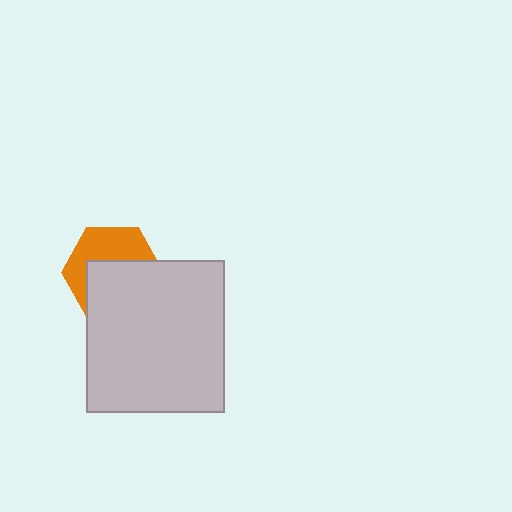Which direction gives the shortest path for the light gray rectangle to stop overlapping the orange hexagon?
Moving down gives the shortest separation.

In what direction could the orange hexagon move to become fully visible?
The orange hexagon could move up. That would shift it out from behind the light gray rectangle entirely.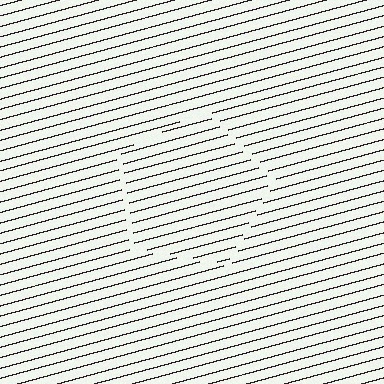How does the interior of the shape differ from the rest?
The interior of the shape contains the same grating, shifted by half a period — the contour is defined by the phase discontinuity where line-ends from the inner and outer gratings abut.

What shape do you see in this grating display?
An illusory pentagon. The interior of the shape contains the same grating, shifted by half a period — the contour is defined by the phase discontinuity where line-ends from the inner and outer gratings abut.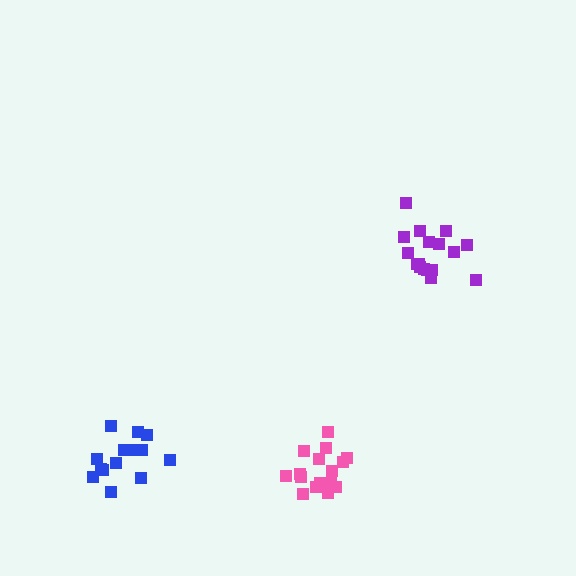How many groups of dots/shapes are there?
There are 3 groups.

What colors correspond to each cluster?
The clusters are colored: blue, purple, pink.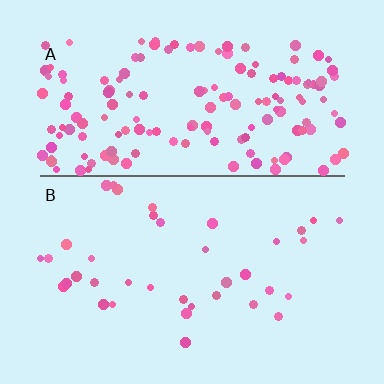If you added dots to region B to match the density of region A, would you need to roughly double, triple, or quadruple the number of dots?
Approximately quadruple.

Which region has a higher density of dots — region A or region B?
A (the top).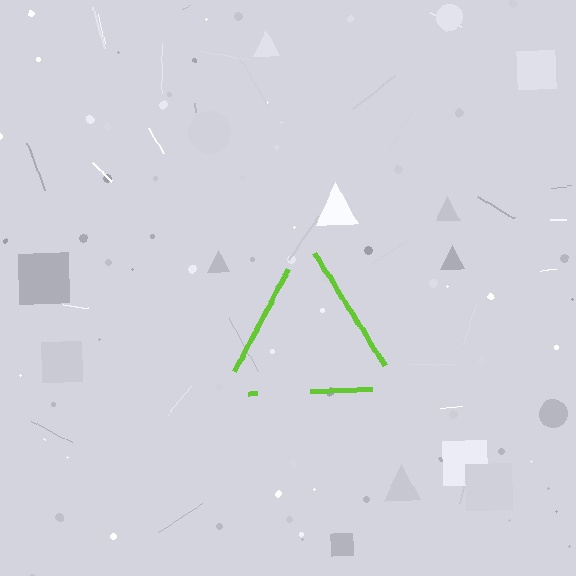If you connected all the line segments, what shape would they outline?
They would outline a triangle.